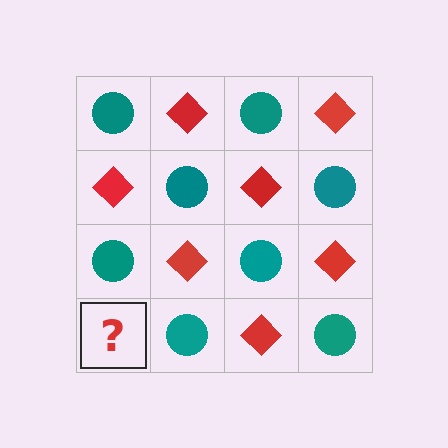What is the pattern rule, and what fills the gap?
The rule is that it alternates teal circle and red diamond in a checkerboard pattern. The gap should be filled with a red diamond.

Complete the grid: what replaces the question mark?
The question mark should be replaced with a red diamond.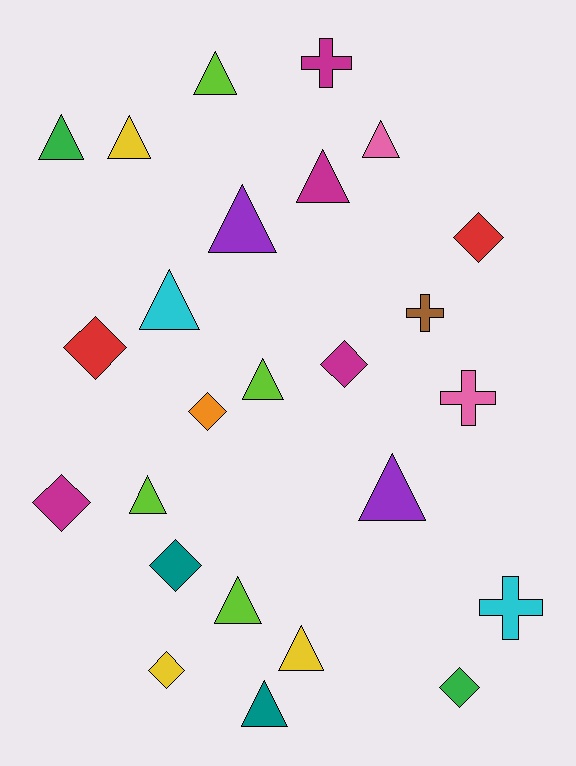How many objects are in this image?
There are 25 objects.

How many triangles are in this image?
There are 13 triangles.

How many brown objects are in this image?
There is 1 brown object.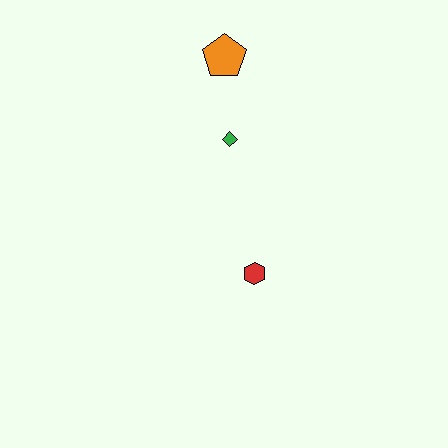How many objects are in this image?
There are 3 objects.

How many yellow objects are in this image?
There are no yellow objects.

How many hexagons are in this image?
There is 1 hexagon.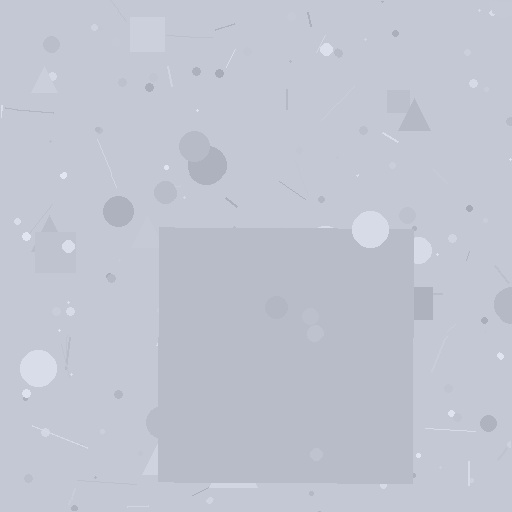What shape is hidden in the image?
A square is hidden in the image.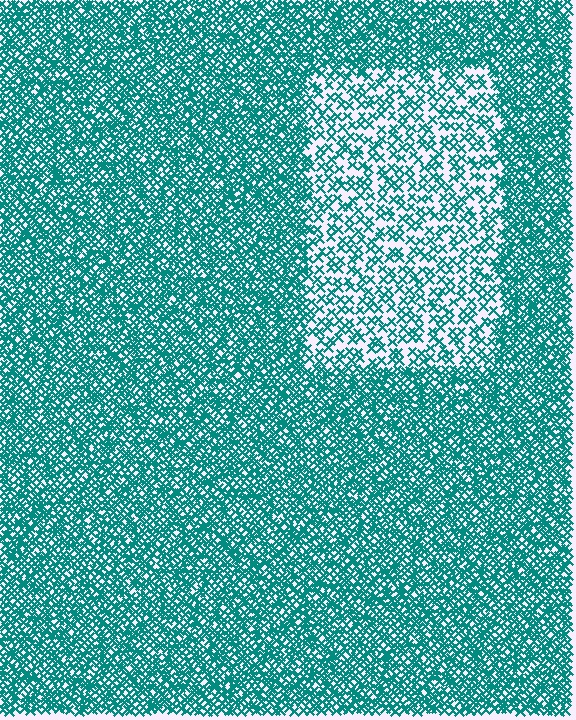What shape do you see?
I see a rectangle.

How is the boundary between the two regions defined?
The boundary is defined by a change in element density (approximately 2.2x ratio). All elements are the same color, size, and shape.